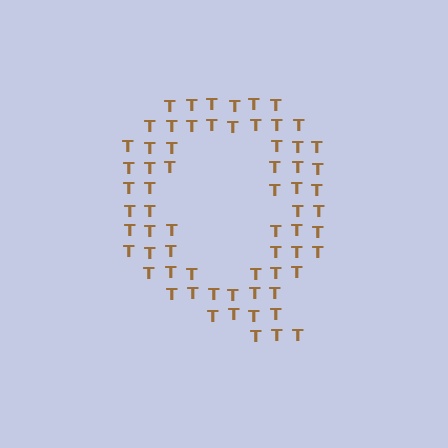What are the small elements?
The small elements are letter T's.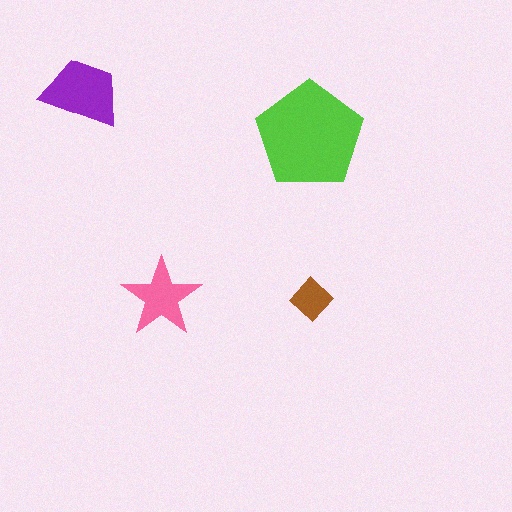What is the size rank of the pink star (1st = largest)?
3rd.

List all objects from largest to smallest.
The lime pentagon, the purple trapezoid, the pink star, the brown diamond.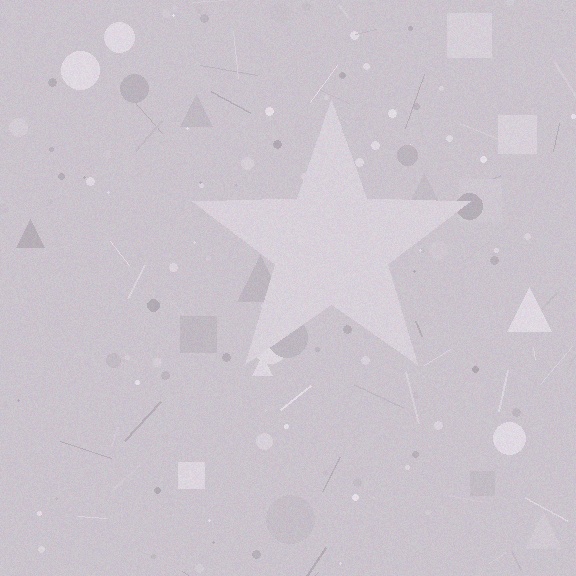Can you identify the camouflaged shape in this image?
The camouflaged shape is a star.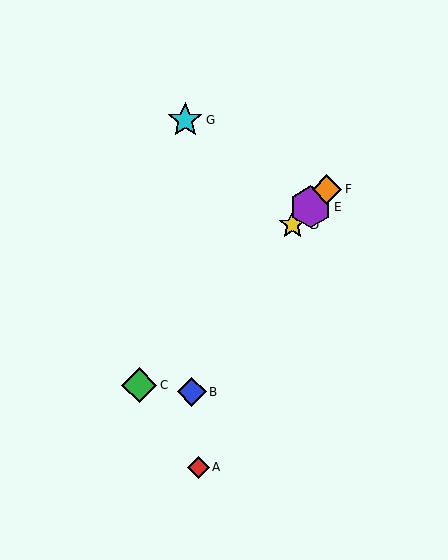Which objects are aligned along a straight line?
Objects C, D, E, F are aligned along a straight line.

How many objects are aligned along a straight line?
4 objects (C, D, E, F) are aligned along a straight line.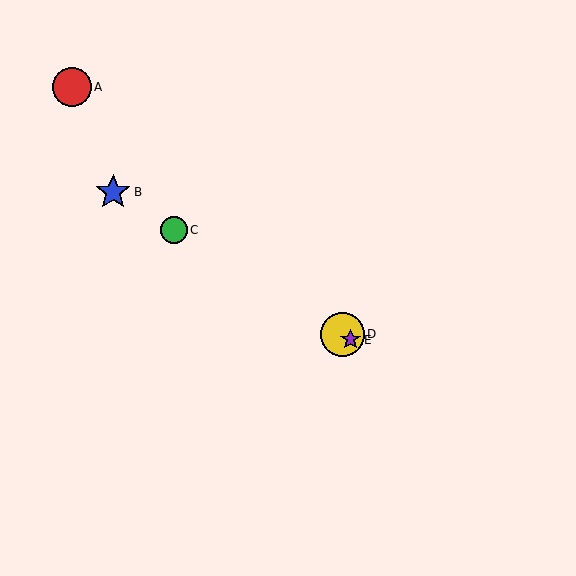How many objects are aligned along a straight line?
4 objects (B, C, D, E) are aligned along a straight line.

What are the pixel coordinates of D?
Object D is at (342, 334).